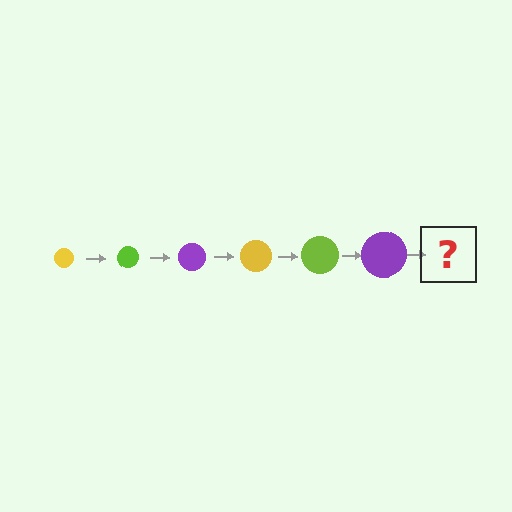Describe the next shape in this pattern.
It should be a yellow circle, larger than the previous one.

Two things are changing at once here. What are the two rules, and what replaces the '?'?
The two rules are that the circle grows larger each step and the color cycles through yellow, lime, and purple. The '?' should be a yellow circle, larger than the previous one.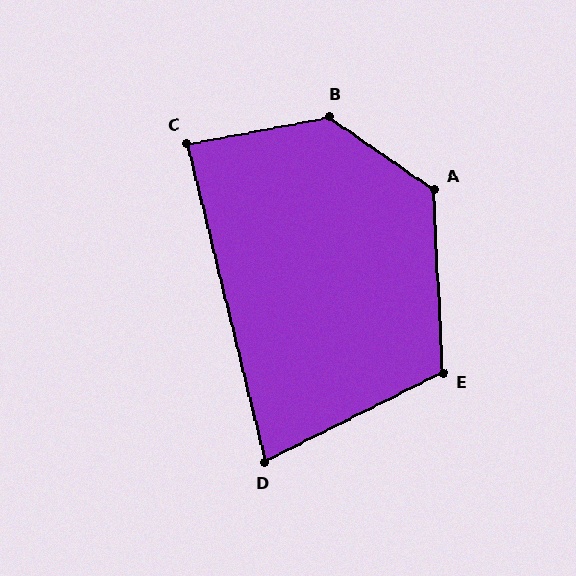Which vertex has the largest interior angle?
B, at approximately 134 degrees.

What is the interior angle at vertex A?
Approximately 127 degrees (obtuse).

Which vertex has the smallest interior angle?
D, at approximately 77 degrees.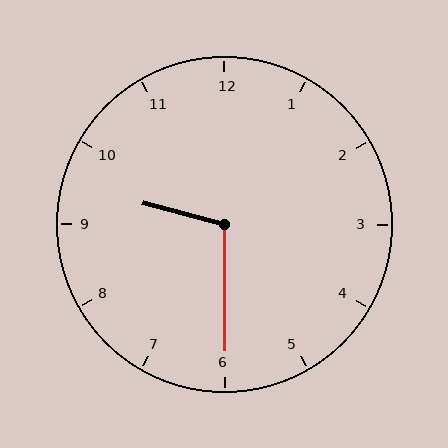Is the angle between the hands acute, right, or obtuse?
It is obtuse.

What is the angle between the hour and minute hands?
Approximately 105 degrees.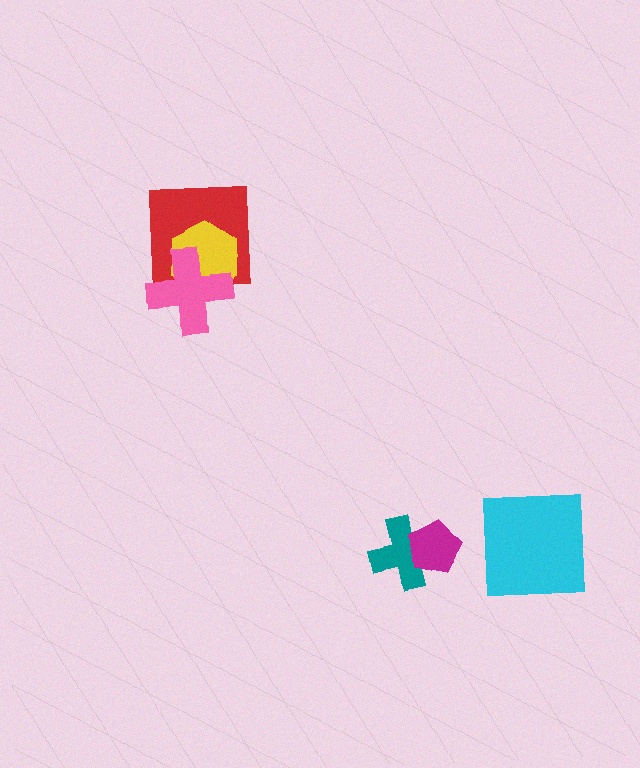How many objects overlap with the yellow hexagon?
2 objects overlap with the yellow hexagon.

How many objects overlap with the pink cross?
2 objects overlap with the pink cross.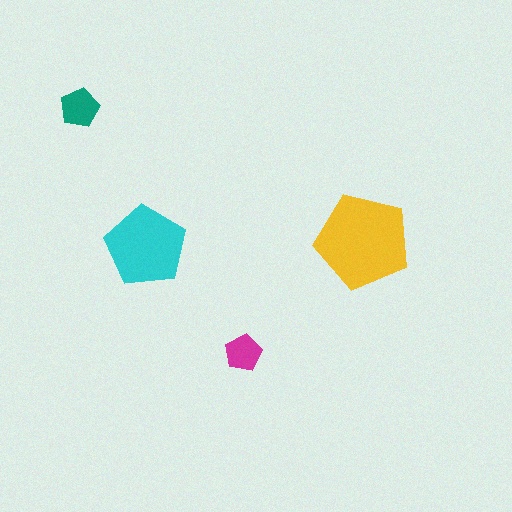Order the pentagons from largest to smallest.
the yellow one, the cyan one, the teal one, the magenta one.